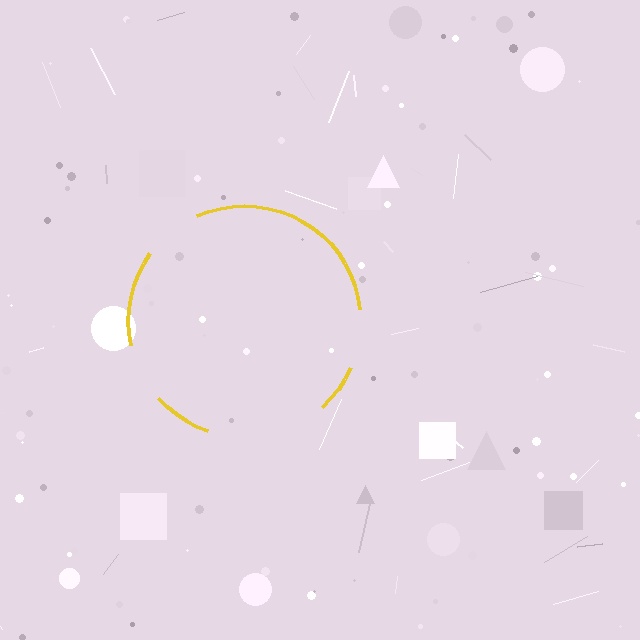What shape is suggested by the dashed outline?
The dashed outline suggests a circle.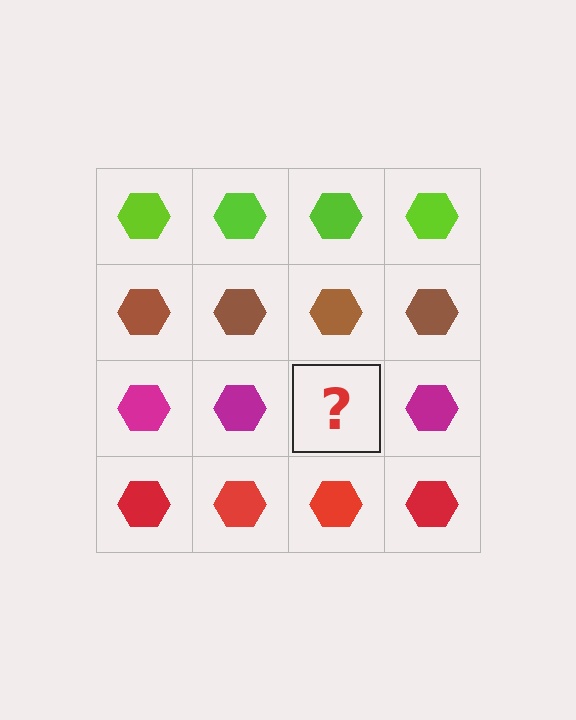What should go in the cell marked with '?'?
The missing cell should contain a magenta hexagon.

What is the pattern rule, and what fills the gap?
The rule is that each row has a consistent color. The gap should be filled with a magenta hexagon.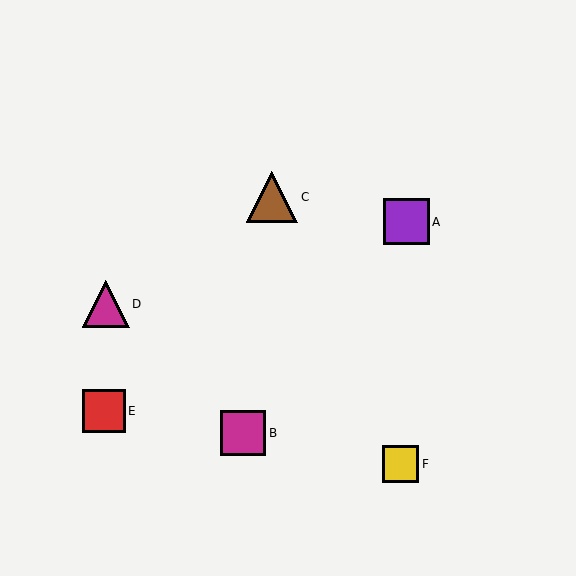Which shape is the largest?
The brown triangle (labeled C) is the largest.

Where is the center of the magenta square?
The center of the magenta square is at (243, 433).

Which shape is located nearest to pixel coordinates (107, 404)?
The red square (labeled E) at (104, 411) is nearest to that location.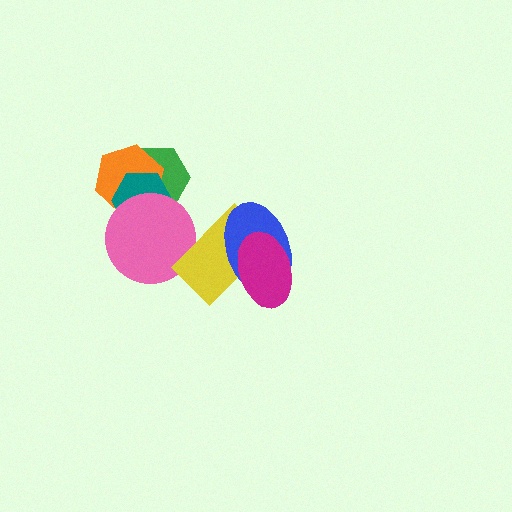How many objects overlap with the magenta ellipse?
2 objects overlap with the magenta ellipse.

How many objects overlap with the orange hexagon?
3 objects overlap with the orange hexagon.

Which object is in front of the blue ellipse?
The magenta ellipse is in front of the blue ellipse.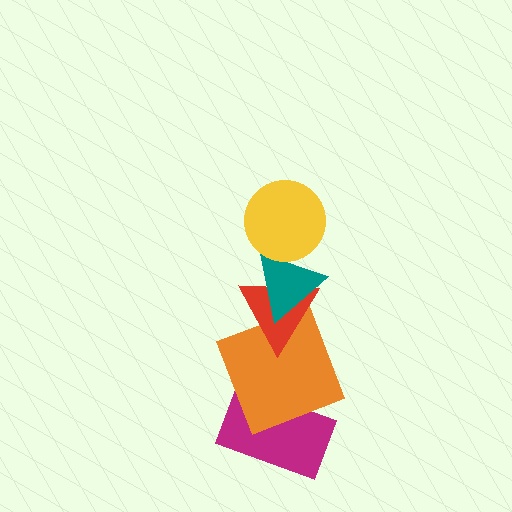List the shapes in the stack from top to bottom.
From top to bottom: the yellow circle, the teal triangle, the red triangle, the orange square, the magenta rectangle.